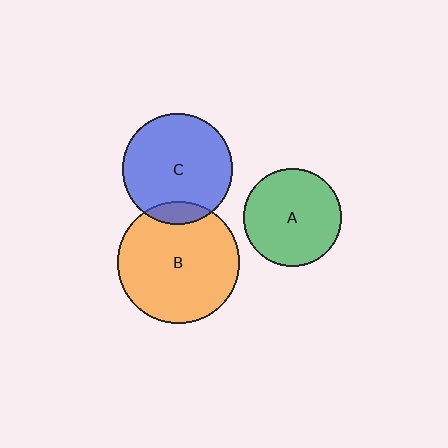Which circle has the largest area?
Circle B (orange).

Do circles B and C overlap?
Yes.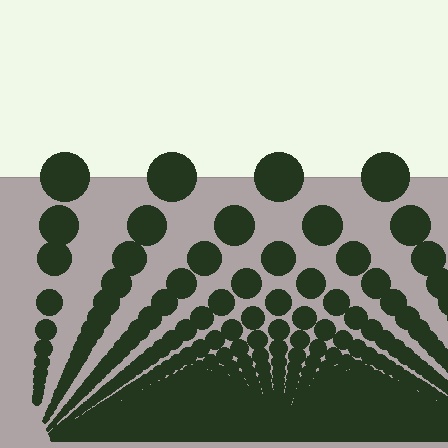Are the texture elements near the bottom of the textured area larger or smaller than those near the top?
Smaller. The gradient is inverted — elements near the bottom are smaller and denser.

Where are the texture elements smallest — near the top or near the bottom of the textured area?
Near the bottom.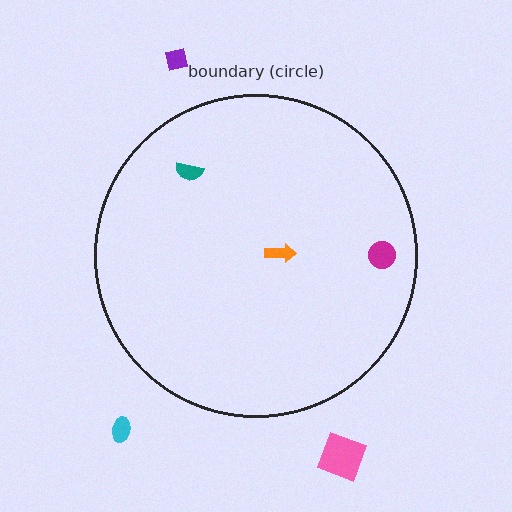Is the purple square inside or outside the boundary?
Outside.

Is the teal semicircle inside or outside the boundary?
Inside.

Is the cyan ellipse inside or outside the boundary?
Outside.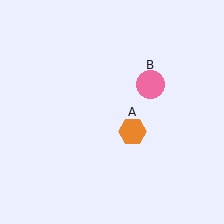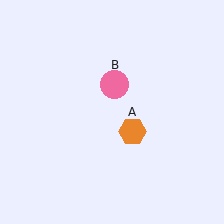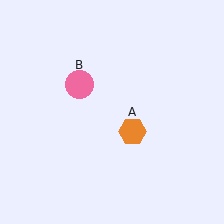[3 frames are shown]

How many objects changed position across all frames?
1 object changed position: pink circle (object B).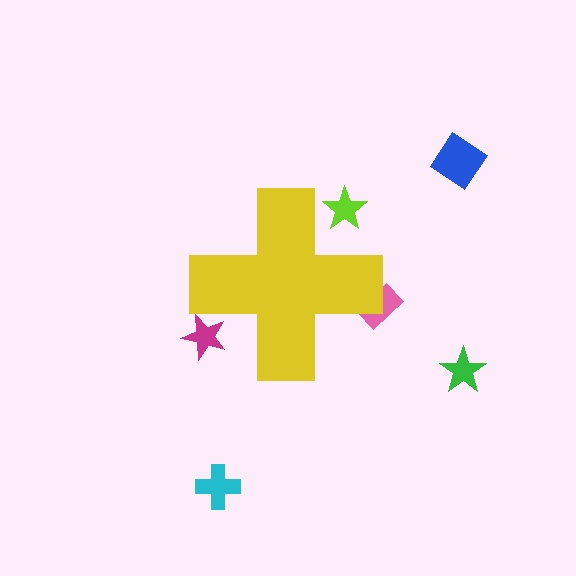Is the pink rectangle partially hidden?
Yes, the pink rectangle is partially hidden behind the yellow cross.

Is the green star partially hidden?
No, the green star is fully visible.